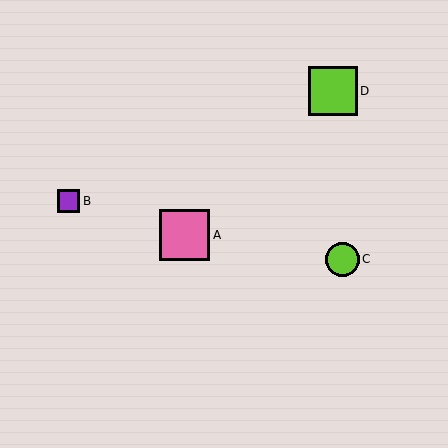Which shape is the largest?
The pink square (labeled A) is the largest.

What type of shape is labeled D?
Shape D is a lime square.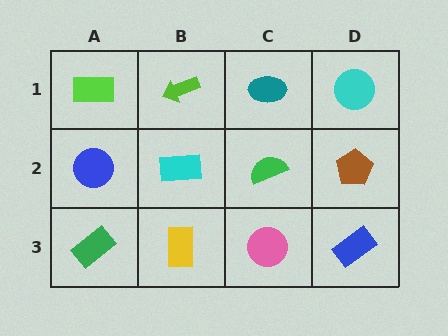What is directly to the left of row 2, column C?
A cyan rectangle.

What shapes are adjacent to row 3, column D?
A brown pentagon (row 2, column D), a pink circle (row 3, column C).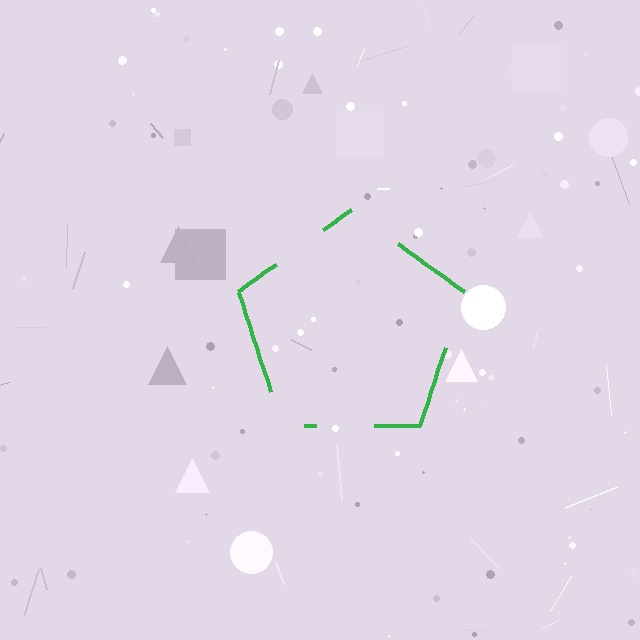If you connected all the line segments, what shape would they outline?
They would outline a pentagon.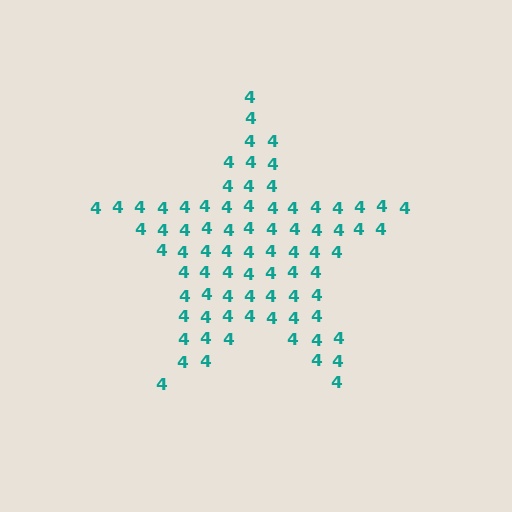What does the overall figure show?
The overall figure shows a star.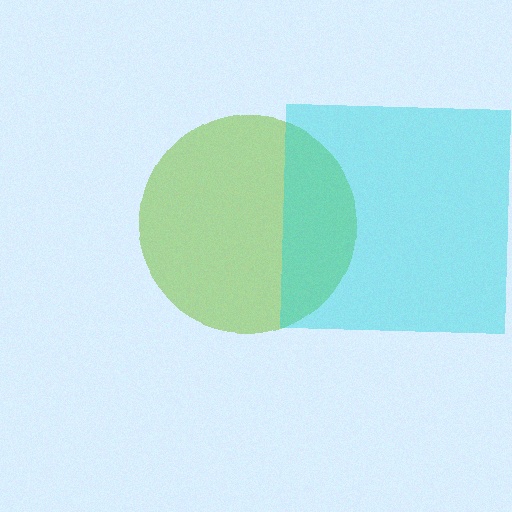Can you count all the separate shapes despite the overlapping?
Yes, there are 2 separate shapes.